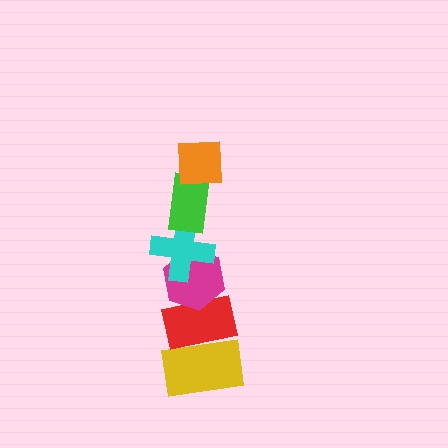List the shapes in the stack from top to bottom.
From top to bottom: the orange square, the green rectangle, the cyan cross, the magenta hexagon, the red rectangle, the yellow rectangle.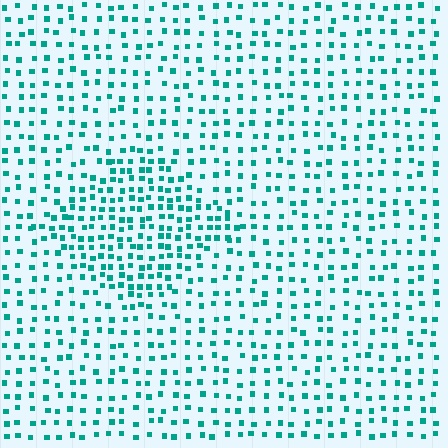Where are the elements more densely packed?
The elements are more densely packed inside the diamond boundary.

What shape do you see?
I see a diamond.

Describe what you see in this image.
The image contains small teal elements arranged at two different densities. A diamond-shaped region is visible where the elements are more densely packed than the surrounding area.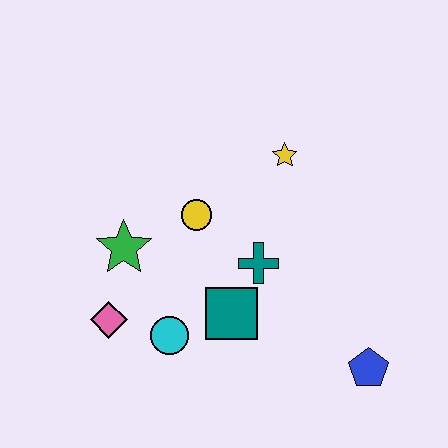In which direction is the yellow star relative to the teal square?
The yellow star is above the teal square.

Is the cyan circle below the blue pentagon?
No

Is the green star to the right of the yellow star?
No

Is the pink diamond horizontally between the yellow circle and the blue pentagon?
No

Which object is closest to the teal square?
The teal cross is closest to the teal square.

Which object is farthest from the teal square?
The yellow star is farthest from the teal square.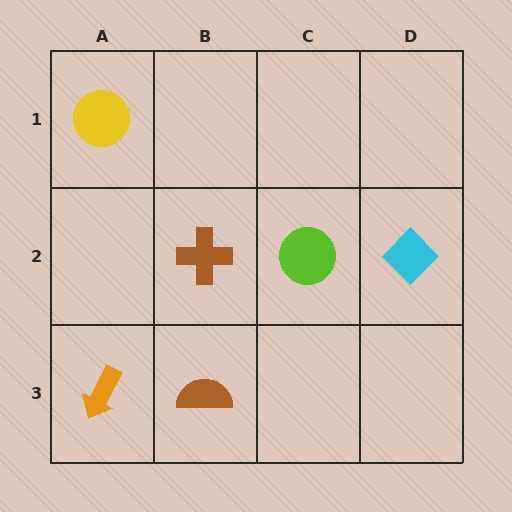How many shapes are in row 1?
1 shape.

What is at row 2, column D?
A cyan diamond.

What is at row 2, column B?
A brown cross.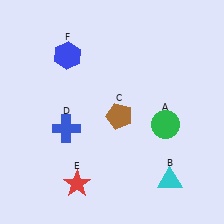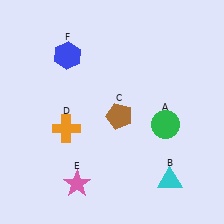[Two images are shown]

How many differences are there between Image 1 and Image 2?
There are 2 differences between the two images.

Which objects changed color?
D changed from blue to orange. E changed from red to pink.